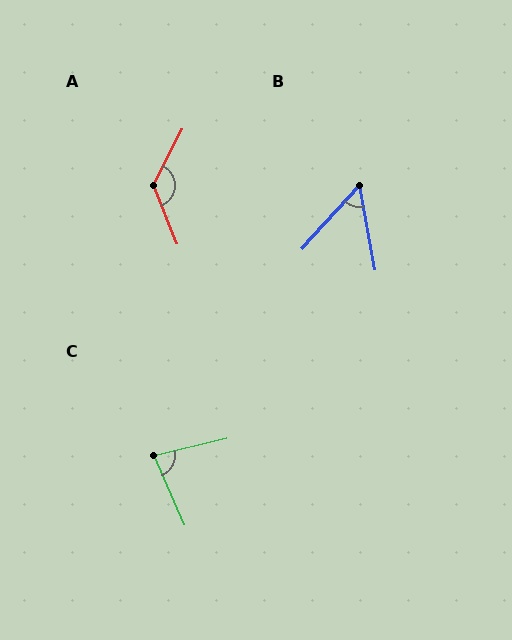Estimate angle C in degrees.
Approximately 80 degrees.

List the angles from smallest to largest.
B (53°), C (80°), A (131°).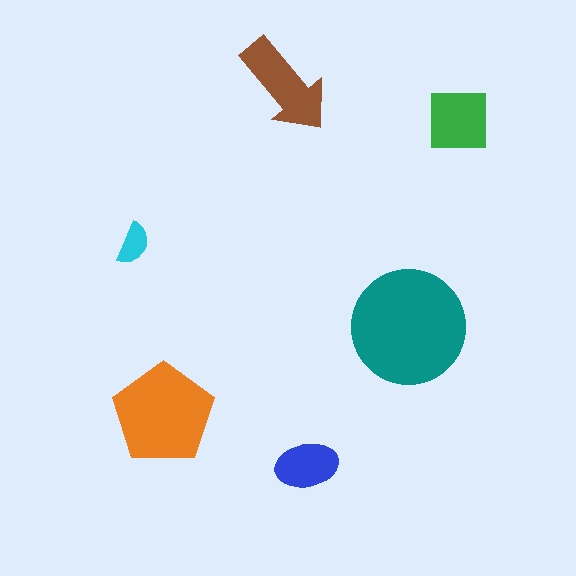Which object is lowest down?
The blue ellipse is bottommost.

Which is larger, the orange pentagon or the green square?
The orange pentagon.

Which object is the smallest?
The cyan semicircle.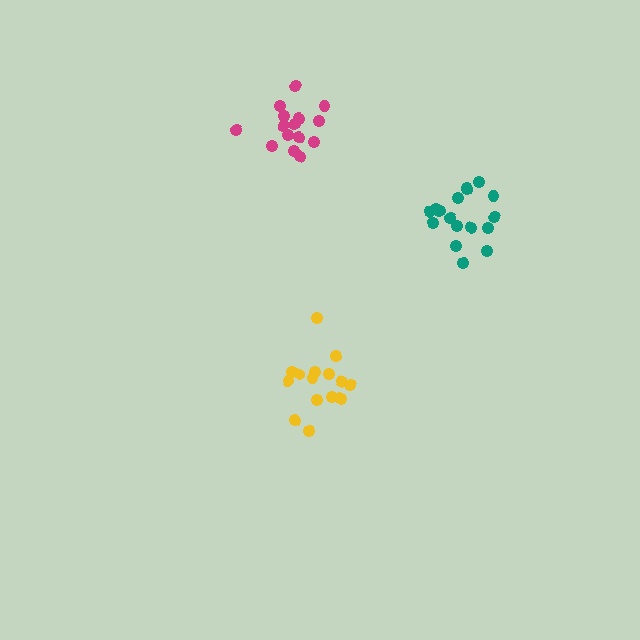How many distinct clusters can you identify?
There are 3 distinct clusters.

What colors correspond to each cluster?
The clusters are colored: yellow, magenta, teal.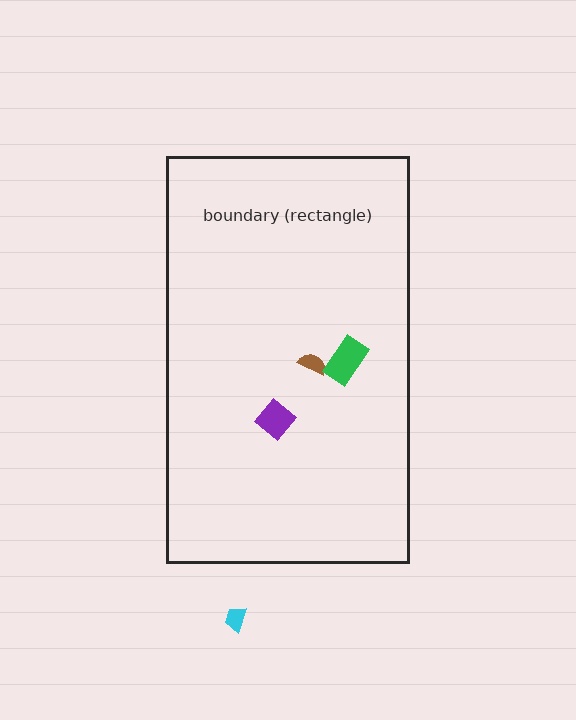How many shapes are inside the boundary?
3 inside, 1 outside.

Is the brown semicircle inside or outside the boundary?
Inside.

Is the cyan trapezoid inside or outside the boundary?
Outside.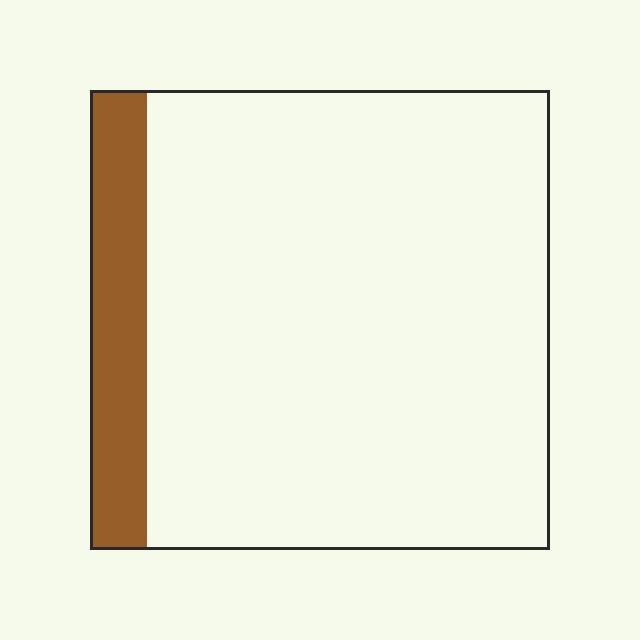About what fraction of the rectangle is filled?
About one eighth (1/8).